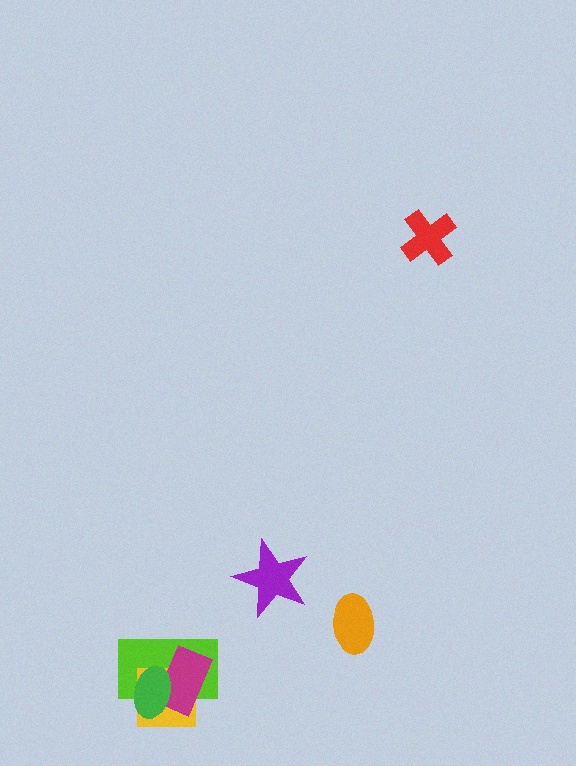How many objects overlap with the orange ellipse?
0 objects overlap with the orange ellipse.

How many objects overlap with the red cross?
0 objects overlap with the red cross.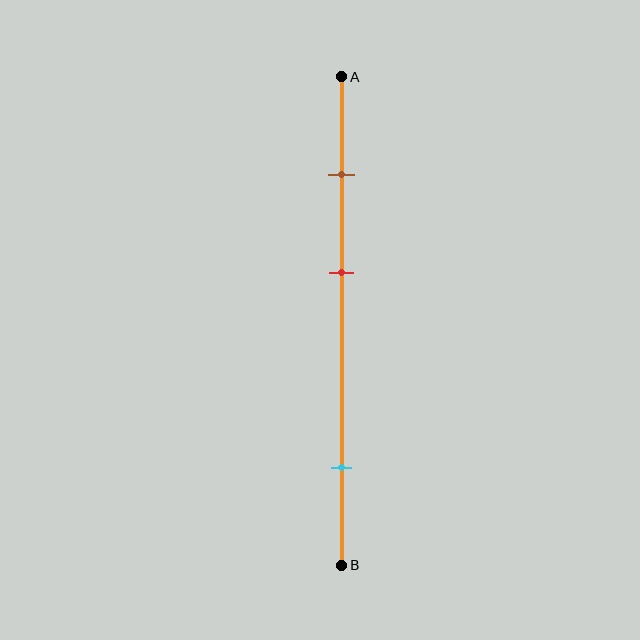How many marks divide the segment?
There are 3 marks dividing the segment.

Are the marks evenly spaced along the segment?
No, the marks are not evenly spaced.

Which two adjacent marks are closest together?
The brown and red marks are the closest adjacent pair.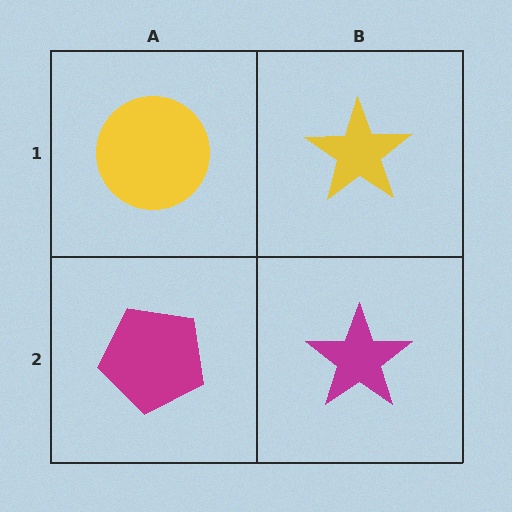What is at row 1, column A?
A yellow circle.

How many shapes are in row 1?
2 shapes.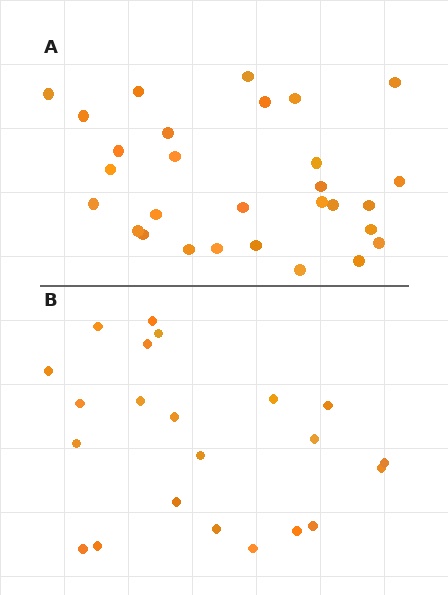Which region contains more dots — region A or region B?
Region A (the top region) has more dots.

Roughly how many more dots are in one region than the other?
Region A has roughly 8 or so more dots than region B.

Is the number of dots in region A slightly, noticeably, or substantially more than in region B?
Region A has noticeably more, but not dramatically so. The ratio is roughly 1.3 to 1.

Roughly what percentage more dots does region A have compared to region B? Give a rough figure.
About 30% more.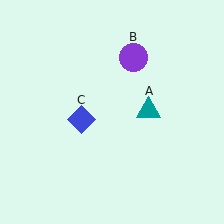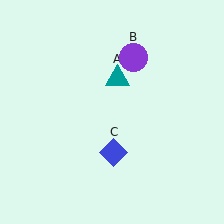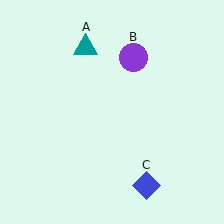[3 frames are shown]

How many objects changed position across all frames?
2 objects changed position: teal triangle (object A), blue diamond (object C).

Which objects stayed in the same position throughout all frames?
Purple circle (object B) remained stationary.